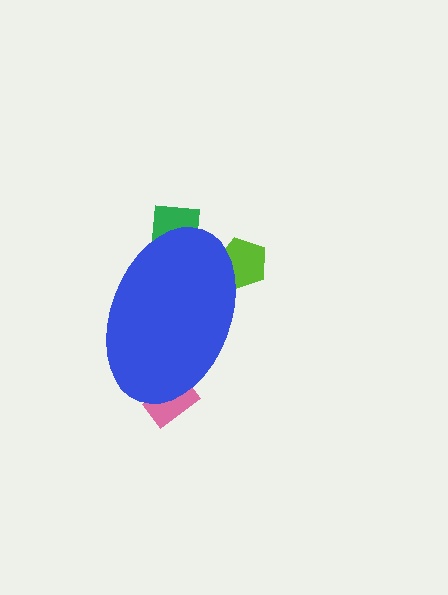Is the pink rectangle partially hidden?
Yes, the pink rectangle is partially hidden behind the blue ellipse.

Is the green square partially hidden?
Yes, the green square is partially hidden behind the blue ellipse.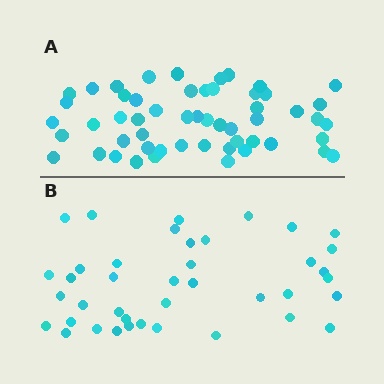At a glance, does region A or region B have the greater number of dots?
Region A (the top region) has more dots.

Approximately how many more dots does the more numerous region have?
Region A has approximately 15 more dots than region B.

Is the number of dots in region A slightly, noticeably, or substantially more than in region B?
Region A has noticeably more, but not dramatically so. The ratio is roughly 1.4 to 1.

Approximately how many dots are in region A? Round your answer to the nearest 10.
About 50 dots. (The exact count is 54, which rounds to 50.)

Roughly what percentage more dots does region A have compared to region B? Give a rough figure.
About 35% more.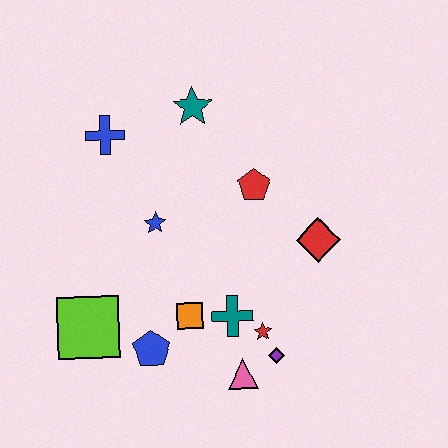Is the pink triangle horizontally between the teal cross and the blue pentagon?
No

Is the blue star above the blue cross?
No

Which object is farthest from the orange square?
The teal star is farthest from the orange square.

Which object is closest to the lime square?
The blue pentagon is closest to the lime square.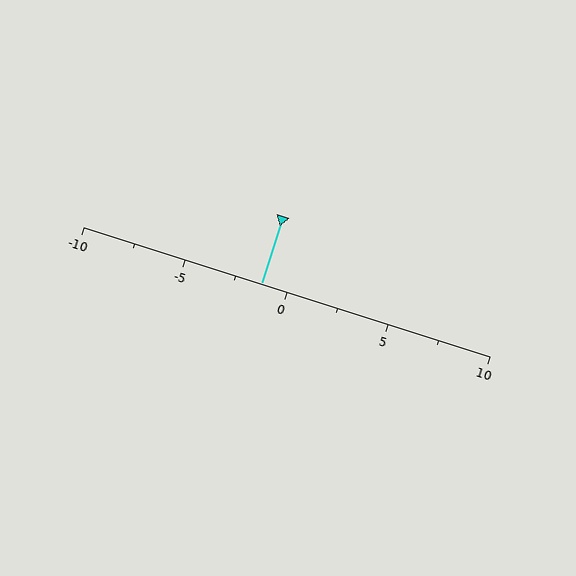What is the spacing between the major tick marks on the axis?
The major ticks are spaced 5 apart.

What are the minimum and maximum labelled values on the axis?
The axis runs from -10 to 10.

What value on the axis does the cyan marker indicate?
The marker indicates approximately -1.2.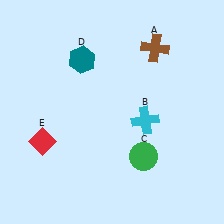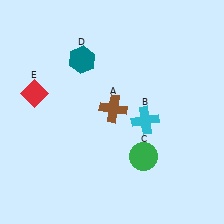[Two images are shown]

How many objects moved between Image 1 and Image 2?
2 objects moved between the two images.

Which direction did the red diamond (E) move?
The red diamond (E) moved up.